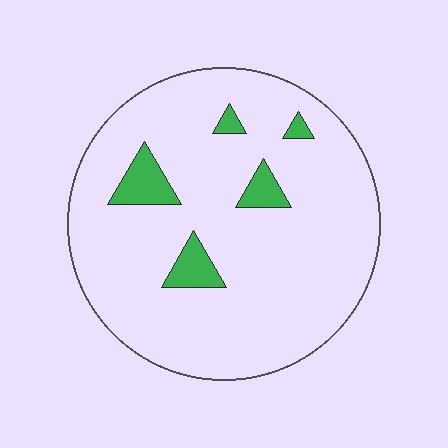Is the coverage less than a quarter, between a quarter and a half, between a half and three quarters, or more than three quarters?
Less than a quarter.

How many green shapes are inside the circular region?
5.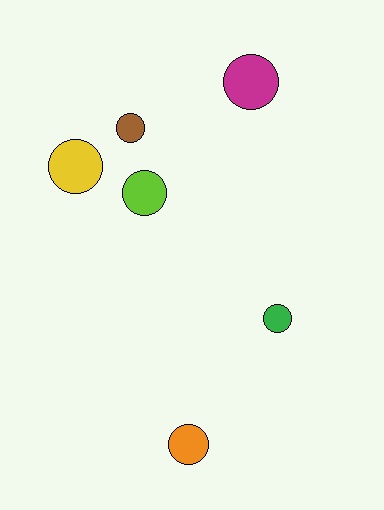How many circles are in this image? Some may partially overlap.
There are 6 circles.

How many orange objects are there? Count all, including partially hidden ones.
There is 1 orange object.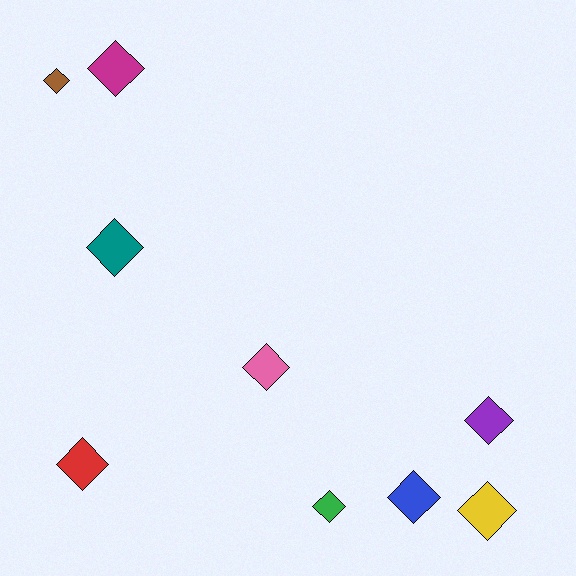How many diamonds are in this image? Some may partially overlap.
There are 9 diamonds.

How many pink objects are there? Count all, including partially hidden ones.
There is 1 pink object.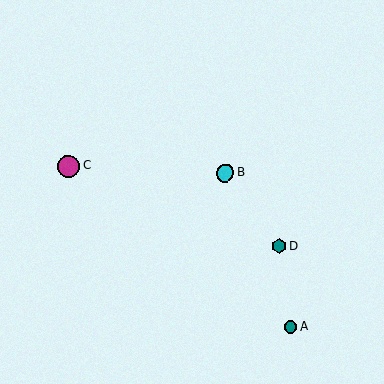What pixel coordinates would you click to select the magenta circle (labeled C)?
Click at (68, 166) to select the magenta circle C.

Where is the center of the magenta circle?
The center of the magenta circle is at (68, 166).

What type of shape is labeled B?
Shape B is a cyan circle.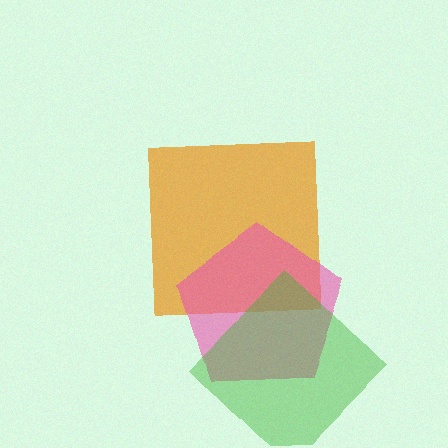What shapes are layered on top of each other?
The layered shapes are: an orange square, a pink pentagon, a green diamond.